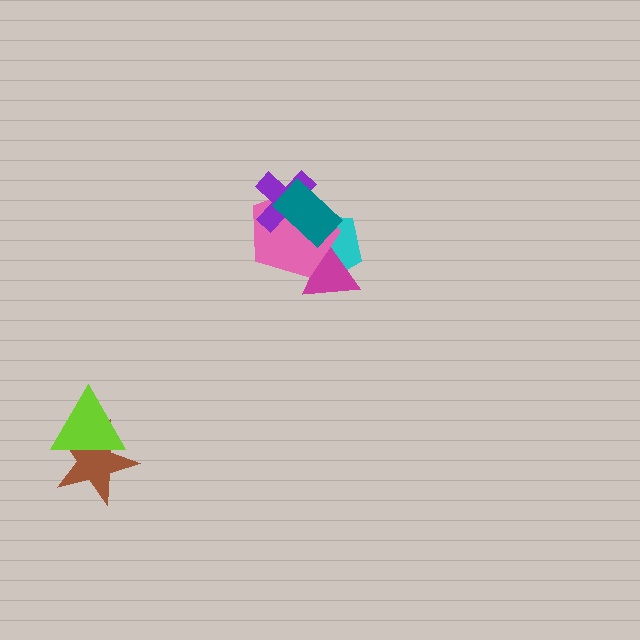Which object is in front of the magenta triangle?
The pink pentagon is in front of the magenta triangle.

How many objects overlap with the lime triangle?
1 object overlaps with the lime triangle.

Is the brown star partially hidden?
Yes, it is partially covered by another shape.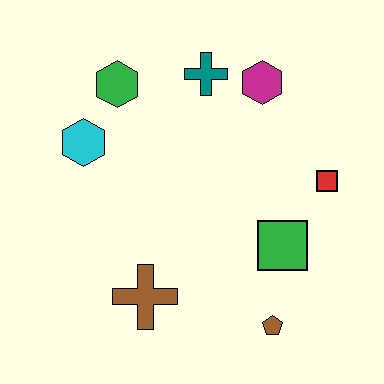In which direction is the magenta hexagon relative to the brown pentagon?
The magenta hexagon is above the brown pentagon.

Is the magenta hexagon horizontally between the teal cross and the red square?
Yes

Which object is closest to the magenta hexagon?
The teal cross is closest to the magenta hexagon.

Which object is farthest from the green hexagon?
The brown pentagon is farthest from the green hexagon.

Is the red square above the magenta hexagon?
No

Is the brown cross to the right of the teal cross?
No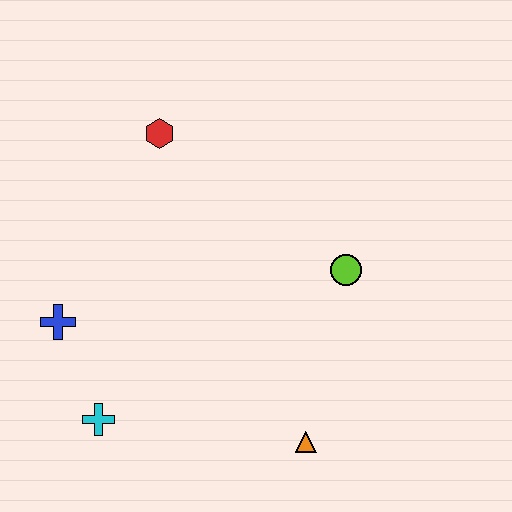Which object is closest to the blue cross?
The cyan cross is closest to the blue cross.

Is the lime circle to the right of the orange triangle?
Yes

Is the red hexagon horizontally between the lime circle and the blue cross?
Yes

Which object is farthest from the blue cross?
The lime circle is farthest from the blue cross.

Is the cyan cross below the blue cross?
Yes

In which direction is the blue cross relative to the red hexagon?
The blue cross is below the red hexagon.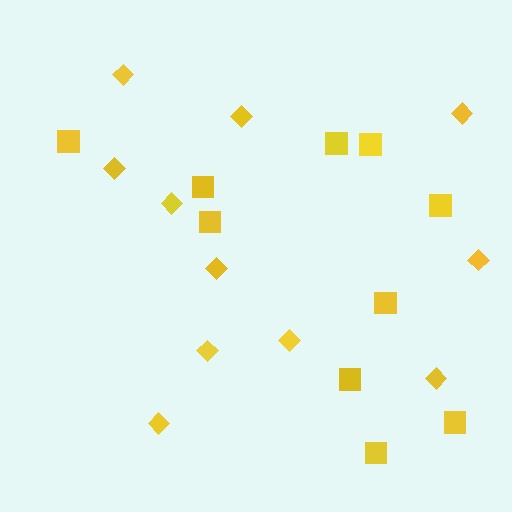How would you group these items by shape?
There are 2 groups: one group of squares (10) and one group of diamonds (11).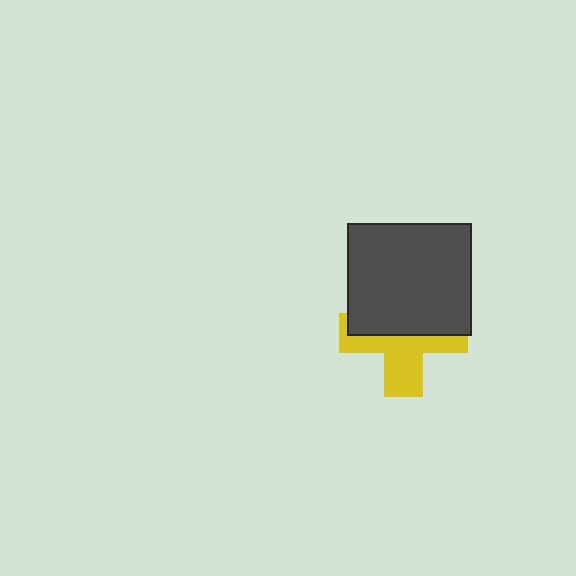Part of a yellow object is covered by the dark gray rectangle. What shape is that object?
It is a cross.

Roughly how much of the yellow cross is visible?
About half of it is visible (roughly 49%).